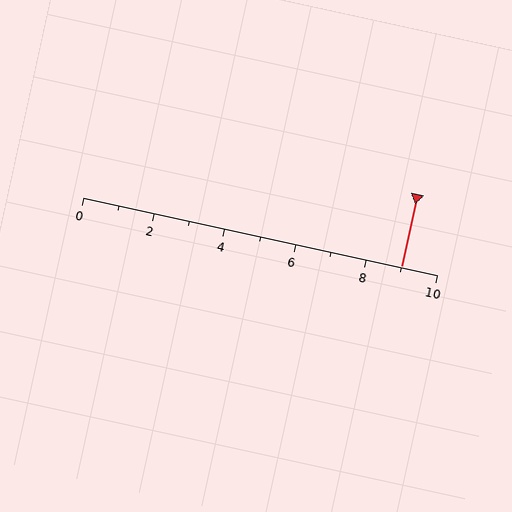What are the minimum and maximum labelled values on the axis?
The axis runs from 0 to 10.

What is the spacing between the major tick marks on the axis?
The major ticks are spaced 2 apart.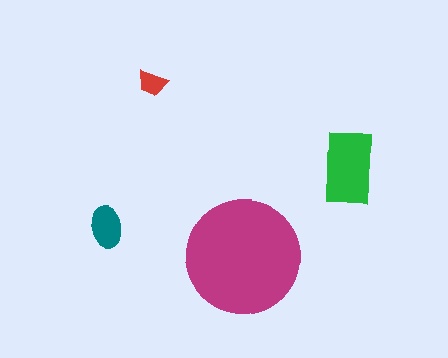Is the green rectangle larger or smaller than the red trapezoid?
Larger.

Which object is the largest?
The magenta circle.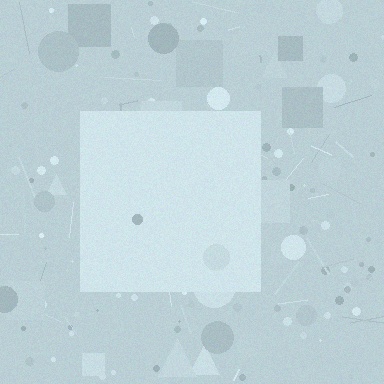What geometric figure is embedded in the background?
A square is embedded in the background.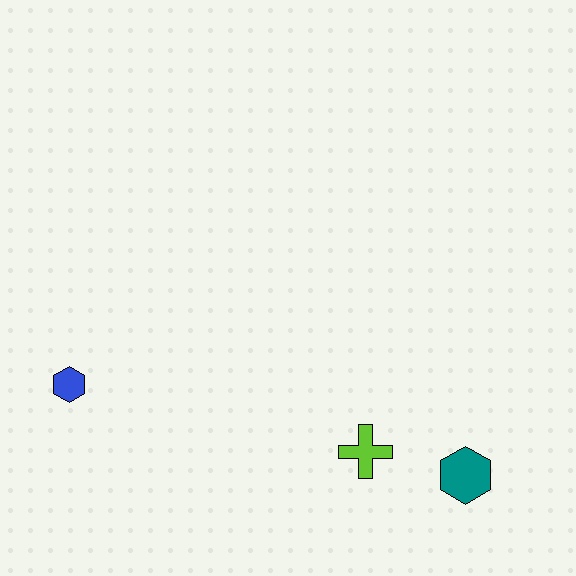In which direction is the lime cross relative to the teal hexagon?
The lime cross is to the left of the teal hexagon.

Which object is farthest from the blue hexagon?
The teal hexagon is farthest from the blue hexagon.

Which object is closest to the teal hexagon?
The lime cross is closest to the teal hexagon.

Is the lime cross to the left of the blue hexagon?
No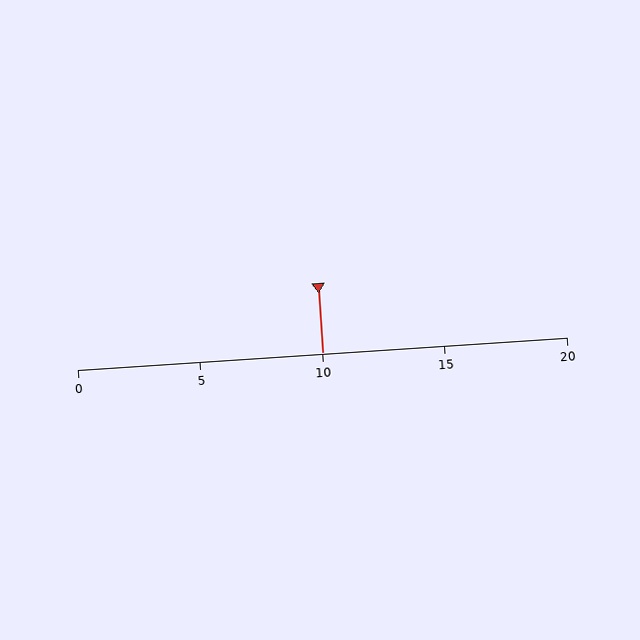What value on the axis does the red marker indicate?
The marker indicates approximately 10.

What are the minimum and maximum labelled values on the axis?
The axis runs from 0 to 20.